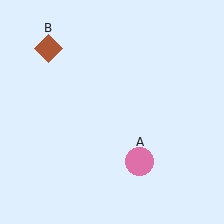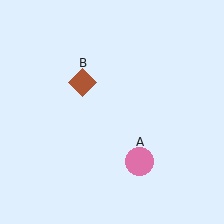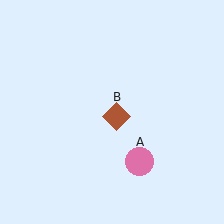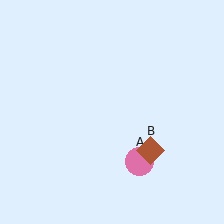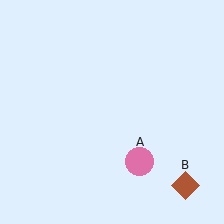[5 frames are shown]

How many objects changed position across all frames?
1 object changed position: brown diamond (object B).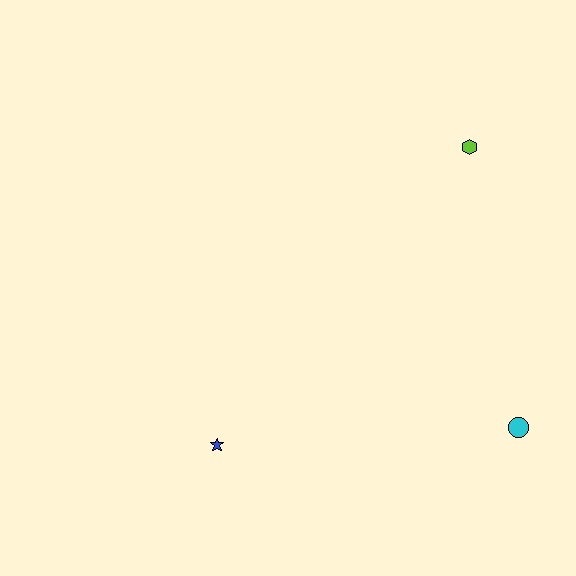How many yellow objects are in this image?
There are no yellow objects.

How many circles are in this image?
There is 1 circle.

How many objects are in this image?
There are 3 objects.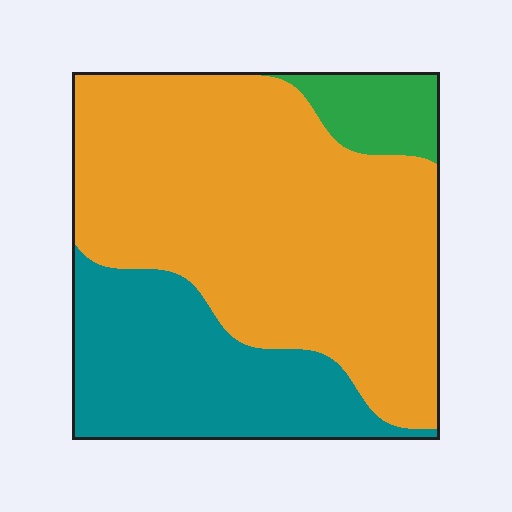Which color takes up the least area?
Green, at roughly 10%.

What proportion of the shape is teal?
Teal takes up about one quarter (1/4) of the shape.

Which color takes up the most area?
Orange, at roughly 65%.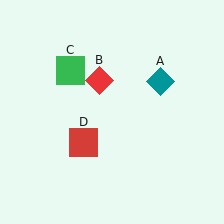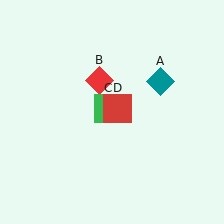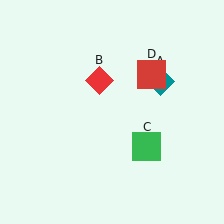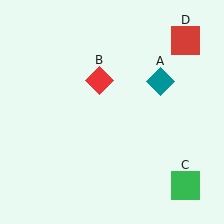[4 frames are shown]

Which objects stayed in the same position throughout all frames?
Teal diamond (object A) and red diamond (object B) remained stationary.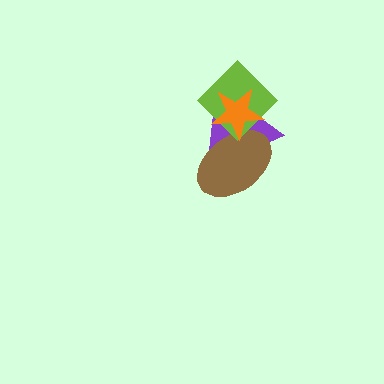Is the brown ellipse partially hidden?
Yes, it is partially covered by another shape.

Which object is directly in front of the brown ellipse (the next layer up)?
The lime diamond is directly in front of the brown ellipse.